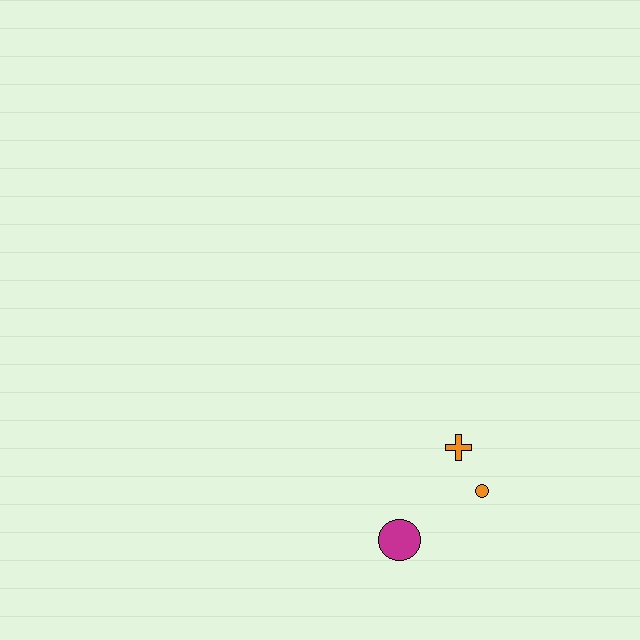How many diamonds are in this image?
There are no diamonds.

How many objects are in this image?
There are 3 objects.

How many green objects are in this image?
There are no green objects.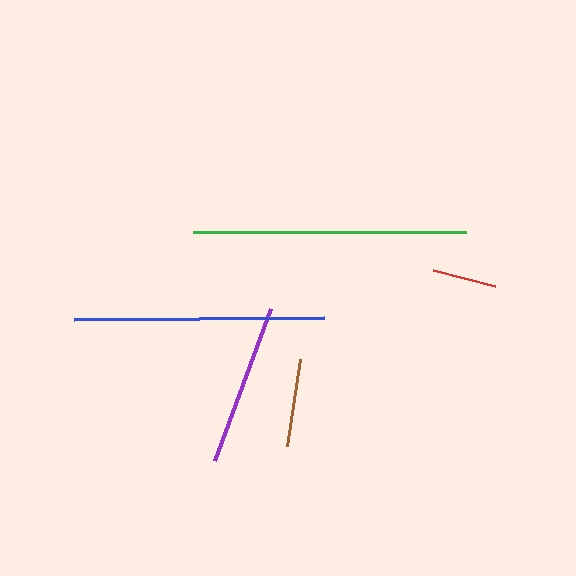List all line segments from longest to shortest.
From longest to shortest: green, blue, purple, brown, red.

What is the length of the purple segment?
The purple segment is approximately 162 pixels long.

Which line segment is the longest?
The green line is the longest at approximately 273 pixels.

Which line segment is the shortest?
The red line is the shortest at approximately 64 pixels.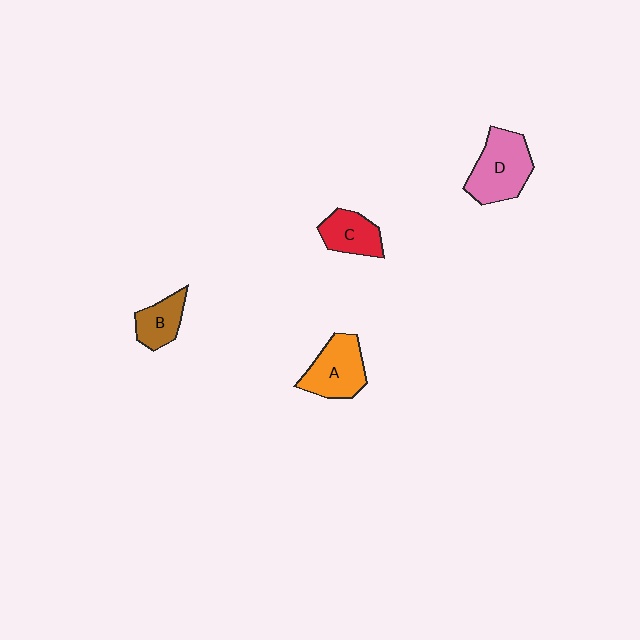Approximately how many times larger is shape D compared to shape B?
Approximately 1.8 times.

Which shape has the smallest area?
Shape B (brown).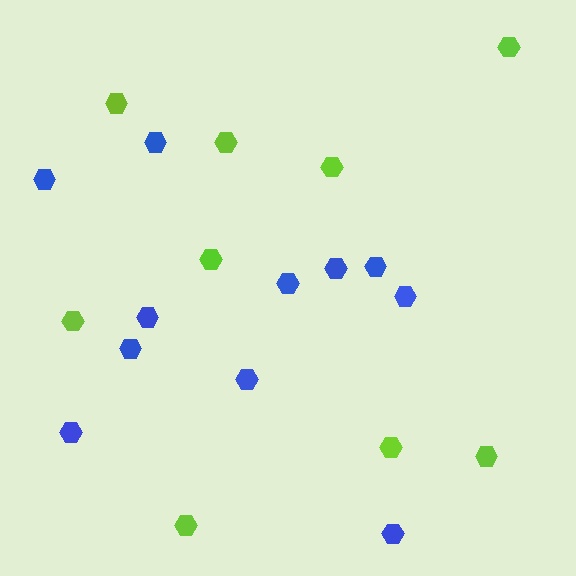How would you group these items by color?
There are 2 groups: one group of lime hexagons (9) and one group of blue hexagons (11).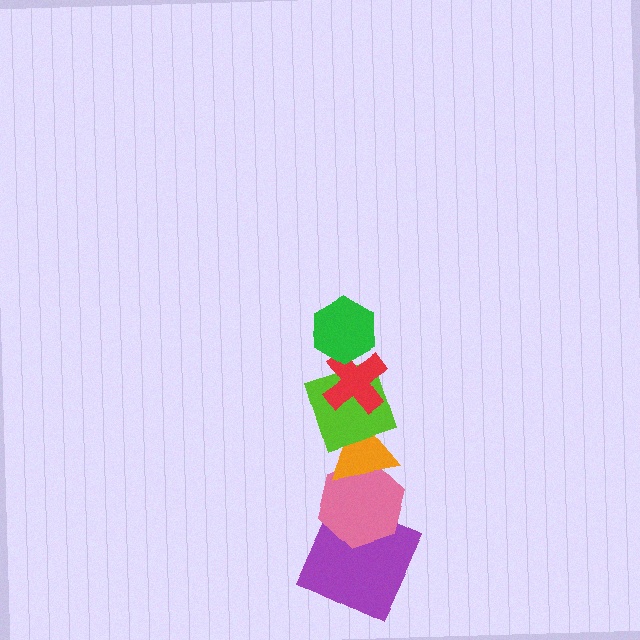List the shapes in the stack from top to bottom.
From top to bottom: the green hexagon, the red cross, the lime square, the orange triangle, the pink hexagon, the purple square.